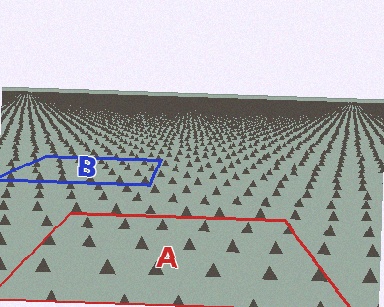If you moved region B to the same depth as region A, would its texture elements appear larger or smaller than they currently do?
They would appear larger. At a closer depth, the same texture elements are projected at a bigger on-screen size.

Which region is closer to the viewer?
Region A is closer. The texture elements there are larger and more spread out.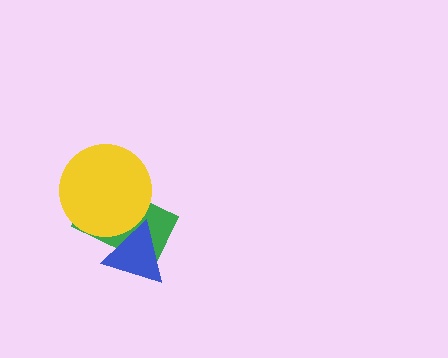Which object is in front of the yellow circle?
The blue triangle is in front of the yellow circle.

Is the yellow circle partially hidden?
Yes, it is partially covered by another shape.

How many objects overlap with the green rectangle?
2 objects overlap with the green rectangle.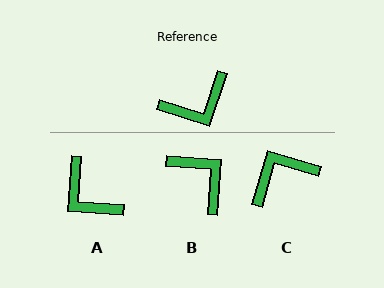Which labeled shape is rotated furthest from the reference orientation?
C, about 178 degrees away.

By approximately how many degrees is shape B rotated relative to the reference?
Approximately 104 degrees counter-clockwise.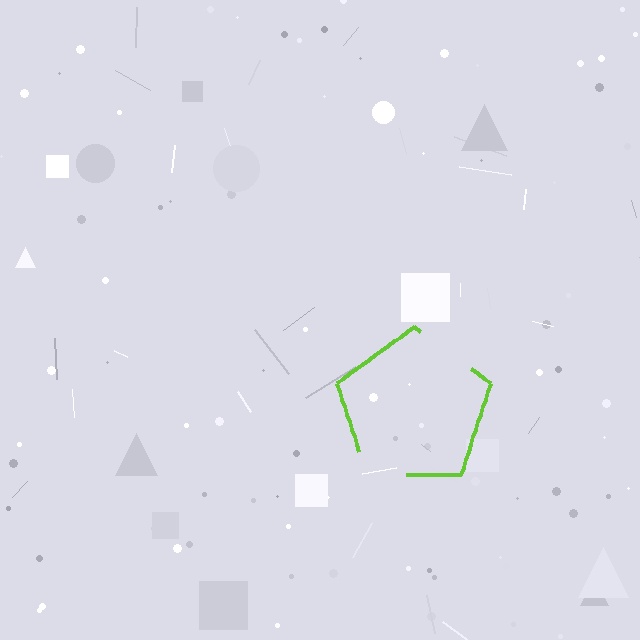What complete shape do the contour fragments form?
The contour fragments form a pentagon.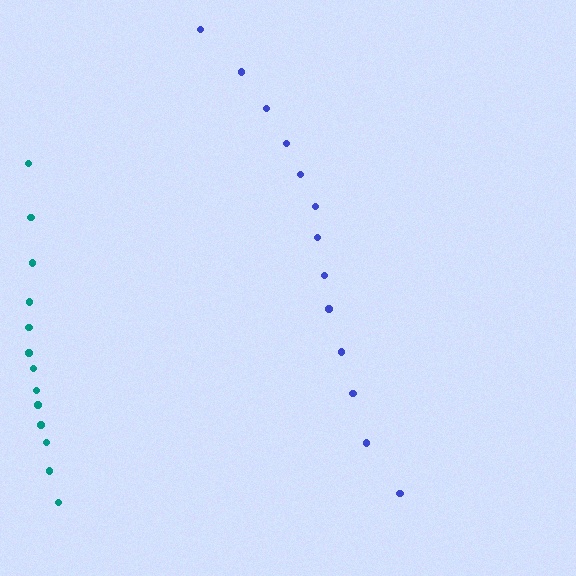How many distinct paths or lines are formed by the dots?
There are 2 distinct paths.